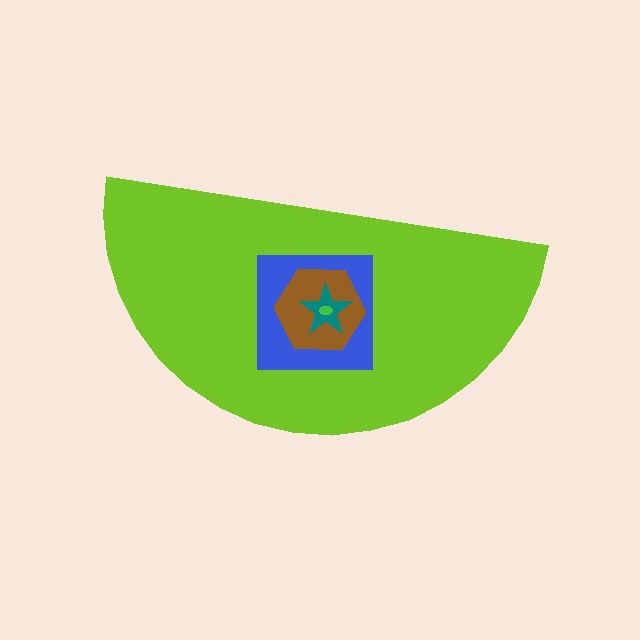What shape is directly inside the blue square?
The brown hexagon.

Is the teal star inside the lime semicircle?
Yes.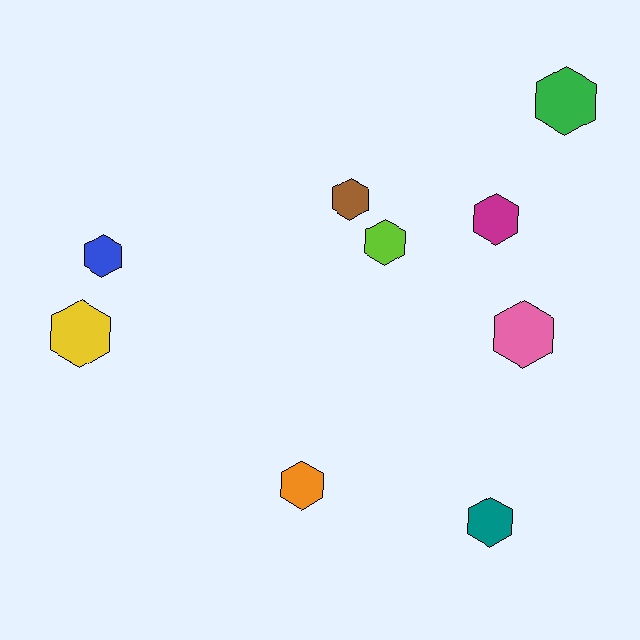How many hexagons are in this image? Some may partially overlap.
There are 9 hexagons.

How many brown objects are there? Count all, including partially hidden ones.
There is 1 brown object.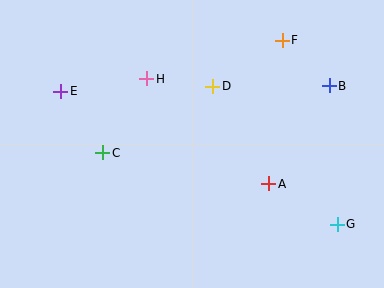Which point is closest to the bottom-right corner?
Point G is closest to the bottom-right corner.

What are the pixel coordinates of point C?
Point C is at (103, 153).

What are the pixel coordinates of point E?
Point E is at (61, 91).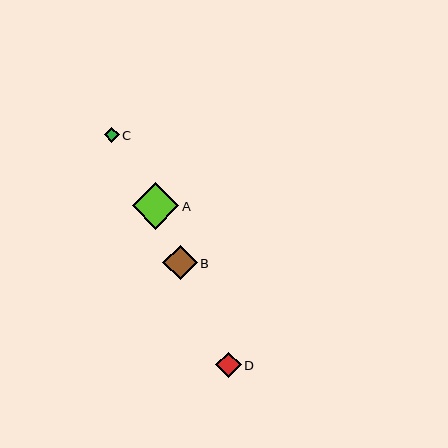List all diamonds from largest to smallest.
From largest to smallest: A, B, D, C.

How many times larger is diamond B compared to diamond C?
Diamond B is approximately 2.3 times the size of diamond C.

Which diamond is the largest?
Diamond A is the largest with a size of approximately 46 pixels.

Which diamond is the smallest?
Diamond C is the smallest with a size of approximately 15 pixels.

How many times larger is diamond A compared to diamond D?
Diamond A is approximately 1.8 times the size of diamond D.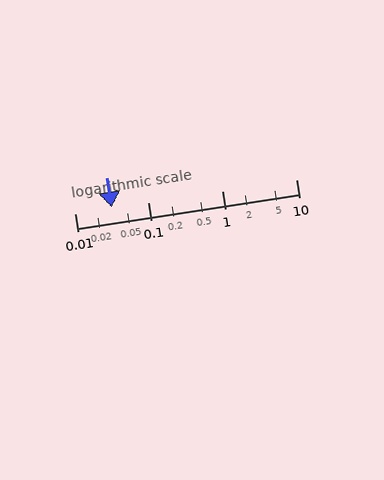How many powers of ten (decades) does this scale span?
The scale spans 3 decades, from 0.01 to 10.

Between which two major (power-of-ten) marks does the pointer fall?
The pointer is between 0.01 and 0.1.